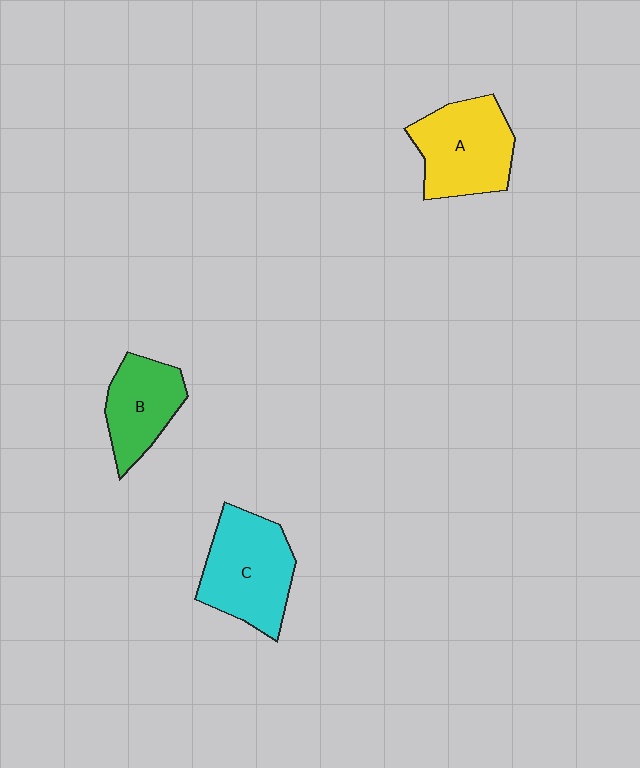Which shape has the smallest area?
Shape B (green).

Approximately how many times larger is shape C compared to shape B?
Approximately 1.4 times.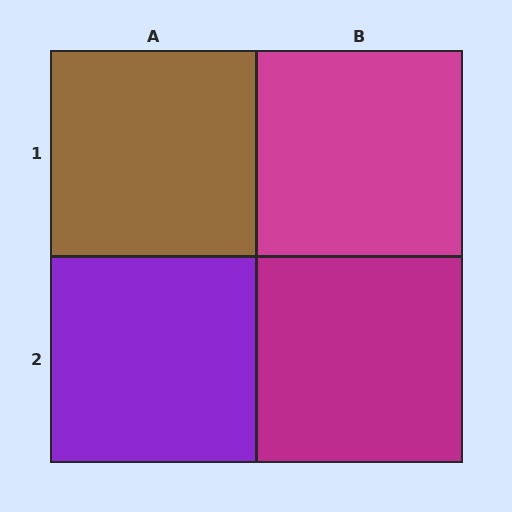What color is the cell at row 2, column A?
Purple.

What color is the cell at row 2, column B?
Magenta.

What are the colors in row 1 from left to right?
Brown, magenta.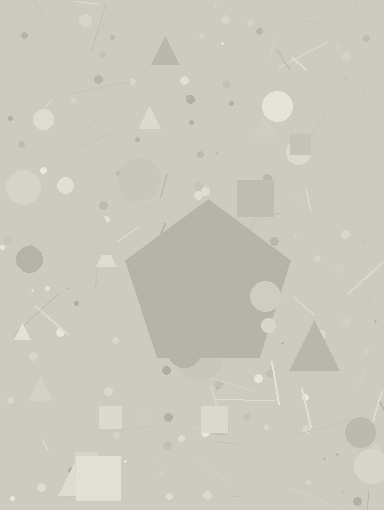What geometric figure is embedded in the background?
A pentagon is embedded in the background.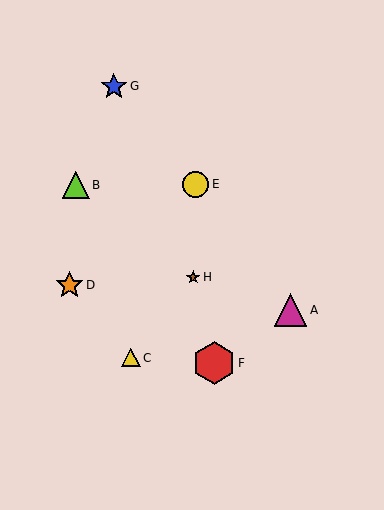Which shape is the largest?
The red hexagon (labeled F) is the largest.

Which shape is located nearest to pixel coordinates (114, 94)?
The blue star (labeled G) at (114, 86) is nearest to that location.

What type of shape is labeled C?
Shape C is a yellow triangle.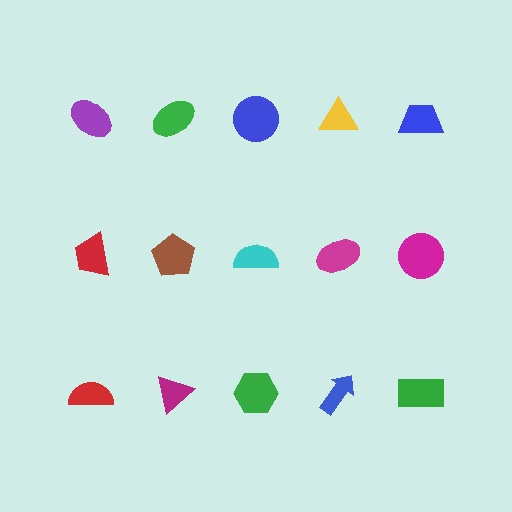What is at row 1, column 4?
A yellow triangle.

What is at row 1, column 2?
A green ellipse.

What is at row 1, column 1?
A purple ellipse.